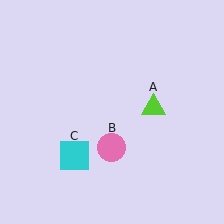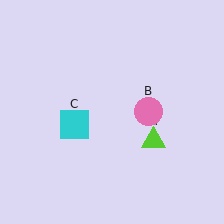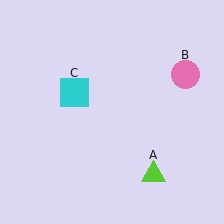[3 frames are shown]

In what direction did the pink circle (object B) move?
The pink circle (object B) moved up and to the right.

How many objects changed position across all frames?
3 objects changed position: lime triangle (object A), pink circle (object B), cyan square (object C).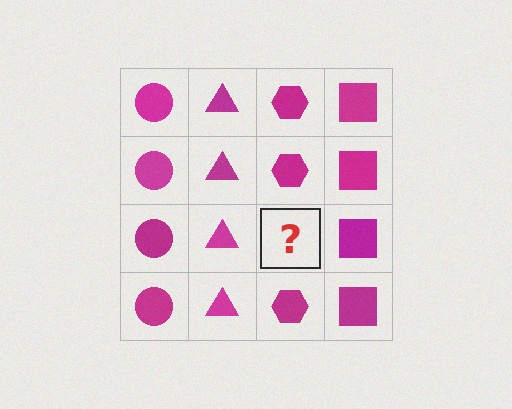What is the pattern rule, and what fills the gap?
The rule is that each column has a consistent shape. The gap should be filled with a magenta hexagon.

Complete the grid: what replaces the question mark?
The question mark should be replaced with a magenta hexagon.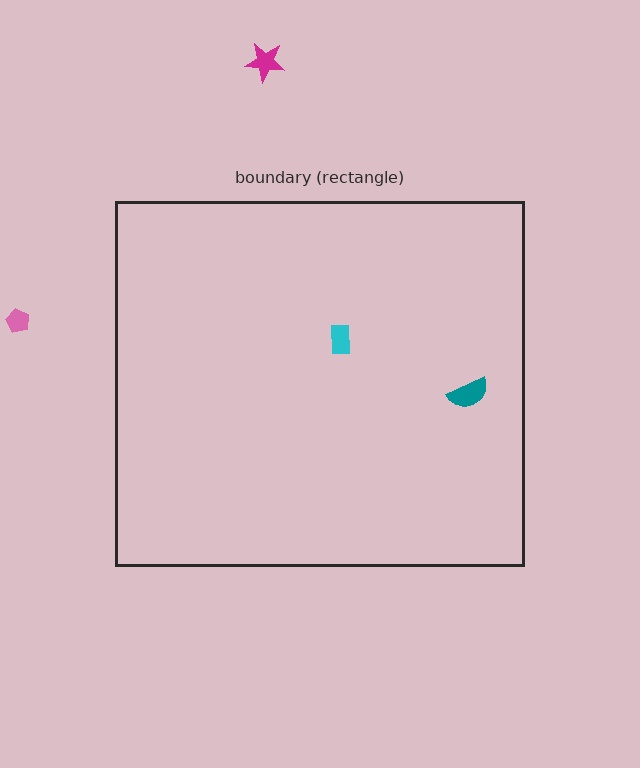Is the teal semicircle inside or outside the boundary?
Inside.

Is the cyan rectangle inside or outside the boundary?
Inside.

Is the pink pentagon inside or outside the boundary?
Outside.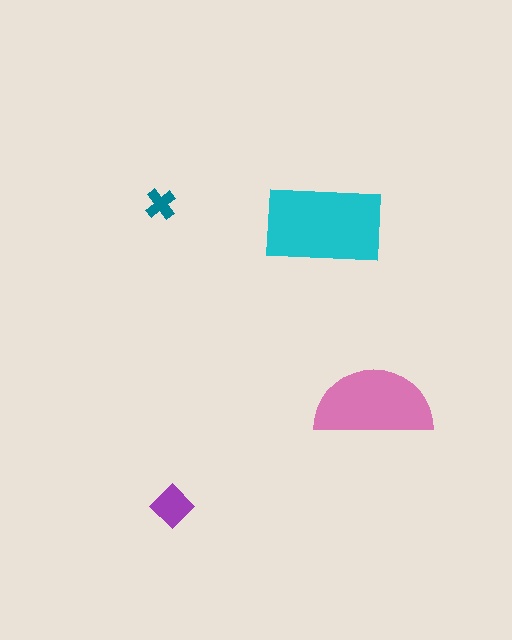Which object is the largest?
The cyan rectangle.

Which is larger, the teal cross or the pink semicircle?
The pink semicircle.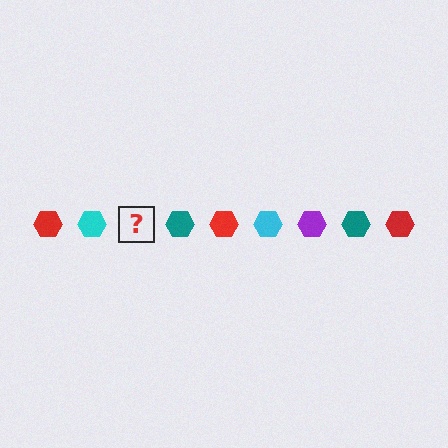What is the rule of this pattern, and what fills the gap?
The rule is that the pattern cycles through red, cyan, purple, teal hexagons. The gap should be filled with a purple hexagon.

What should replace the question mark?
The question mark should be replaced with a purple hexagon.